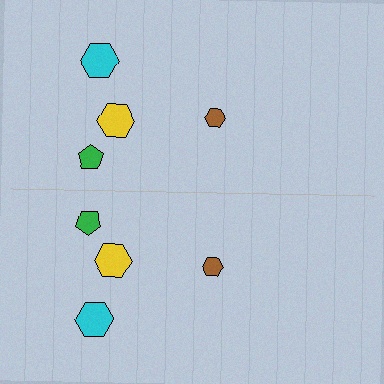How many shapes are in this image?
There are 8 shapes in this image.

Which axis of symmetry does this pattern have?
The pattern has a horizontal axis of symmetry running through the center of the image.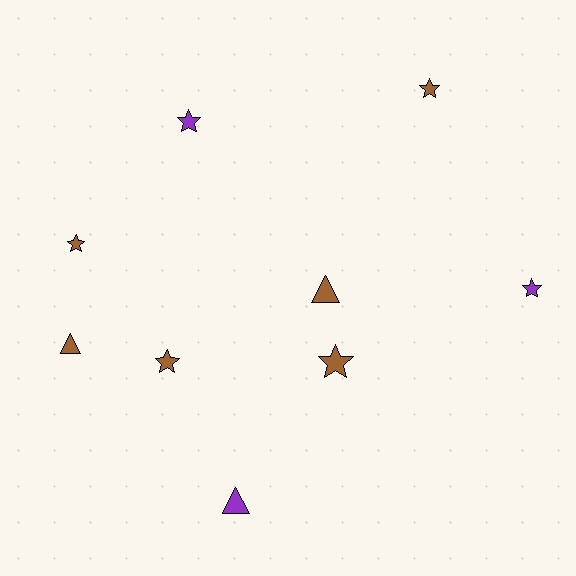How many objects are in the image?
There are 9 objects.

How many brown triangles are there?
There are 2 brown triangles.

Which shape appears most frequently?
Star, with 6 objects.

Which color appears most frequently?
Brown, with 6 objects.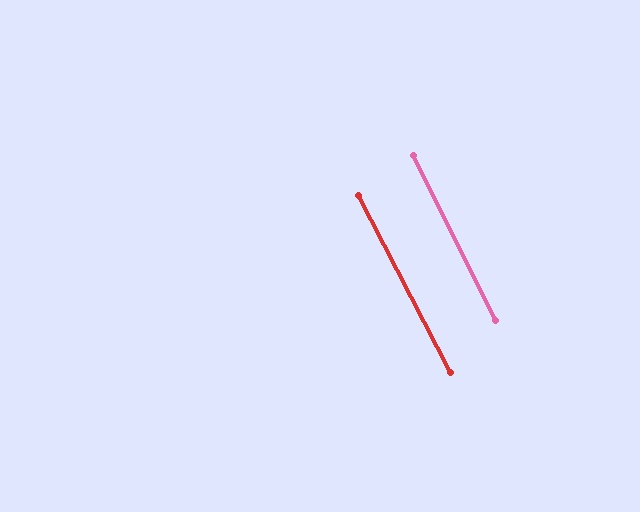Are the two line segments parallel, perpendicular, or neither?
Parallel — their directions differ by only 1.4°.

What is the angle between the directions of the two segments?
Approximately 1 degree.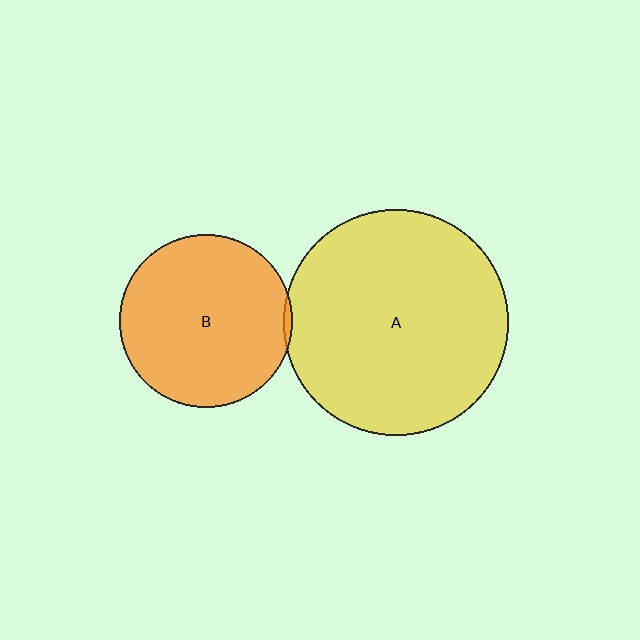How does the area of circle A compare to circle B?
Approximately 1.7 times.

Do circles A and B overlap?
Yes.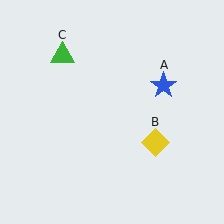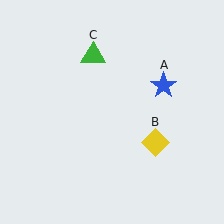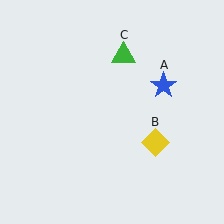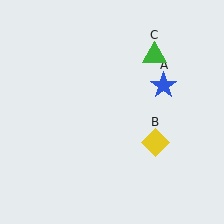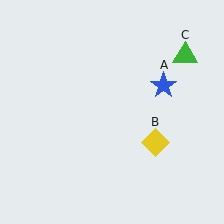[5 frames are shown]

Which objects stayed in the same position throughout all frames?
Blue star (object A) and yellow diamond (object B) remained stationary.